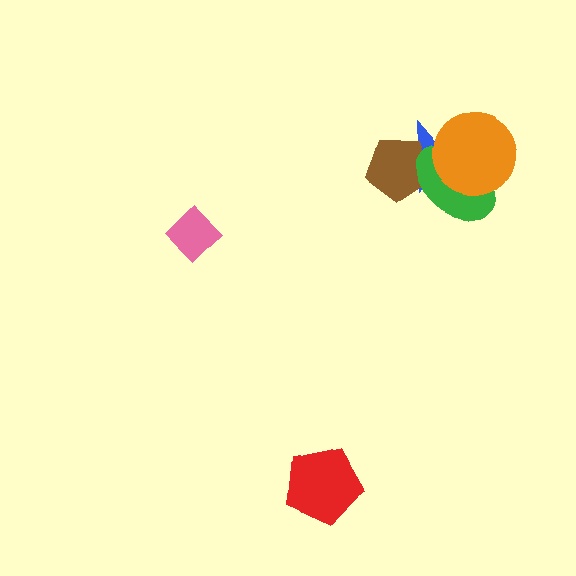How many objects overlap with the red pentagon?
0 objects overlap with the red pentagon.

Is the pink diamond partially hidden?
No, no other shape covers it.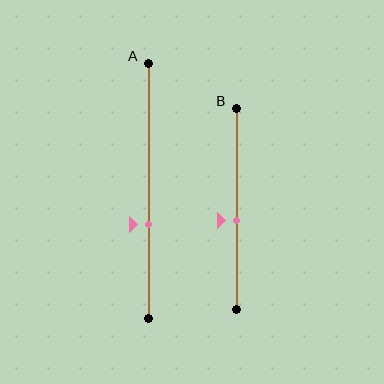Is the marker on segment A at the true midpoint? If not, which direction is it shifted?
No, the marker on segment A is shifted downward by about 13% of the segment length.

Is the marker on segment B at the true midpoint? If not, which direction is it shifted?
No, the marker on segment B is shifted downward by about 6% of the segment length.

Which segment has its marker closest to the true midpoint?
Segment B has its marker closest to the true midpoint.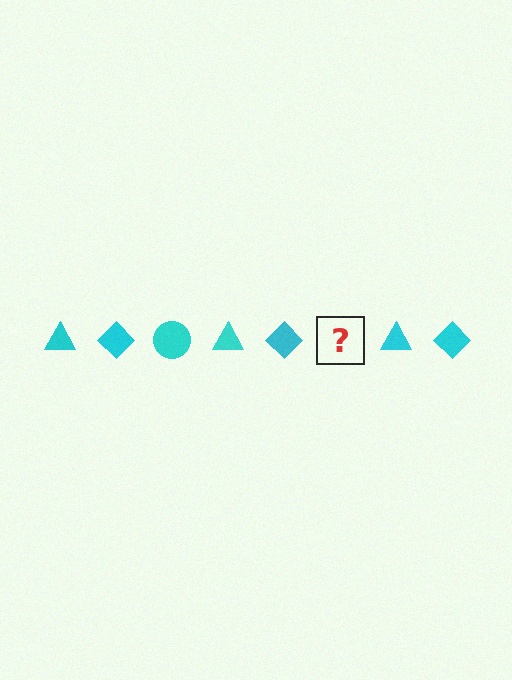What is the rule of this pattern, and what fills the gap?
The rule is that the pattern cycles through triangle, diamond, circle shapes in cyan. The gap should be filled with a cyan circle.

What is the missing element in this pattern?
The missing element is a cyan circle.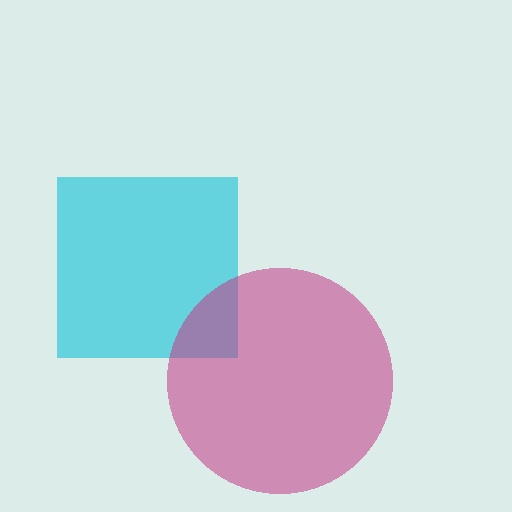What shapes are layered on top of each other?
The layered shapes are: a cyan square, a magenta circle.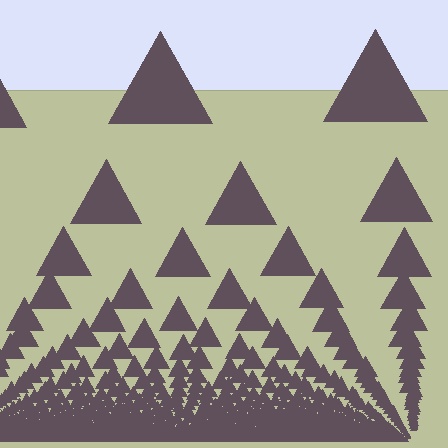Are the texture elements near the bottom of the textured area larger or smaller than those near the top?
Smaller. The gradient is inverted — elements near the bottom are smaller and denser.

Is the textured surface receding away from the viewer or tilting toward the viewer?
The surface appears to tilt toward the viewer. Texture elements get larger and sparser toward the top.